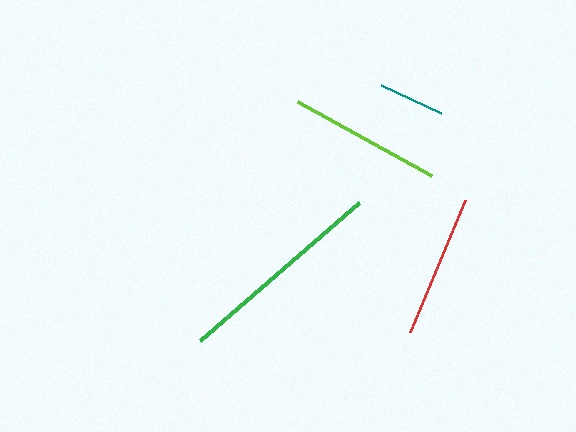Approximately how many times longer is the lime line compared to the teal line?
The lime line is approximately 2.3 times the length of the teal line.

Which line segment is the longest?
The green line is the longest at approximately 211 pixels.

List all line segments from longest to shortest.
From longest to shortest: green, lime, red, teal.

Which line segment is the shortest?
The teal line is the shortest at approximately 66 pixels.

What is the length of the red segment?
The red segment is approximately 143 pixels long.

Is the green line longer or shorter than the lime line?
The green line is longer than the lime line.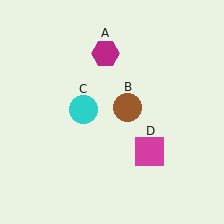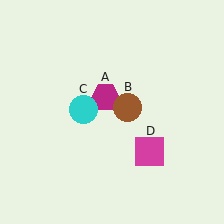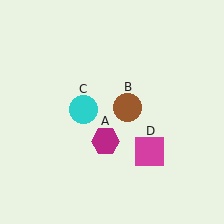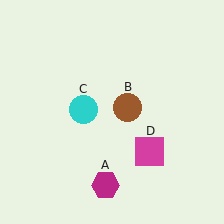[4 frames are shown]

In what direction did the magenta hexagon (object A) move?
The magenta hexagon (object A) moved down.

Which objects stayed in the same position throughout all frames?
Brown circle (object B) and cyan circle (object C) and magenta square (object D) remained stationary.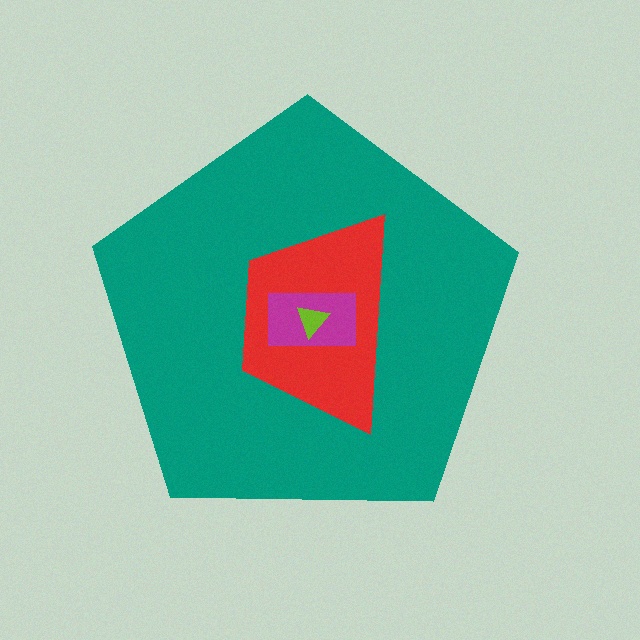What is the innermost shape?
The lime triangle.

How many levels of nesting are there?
4.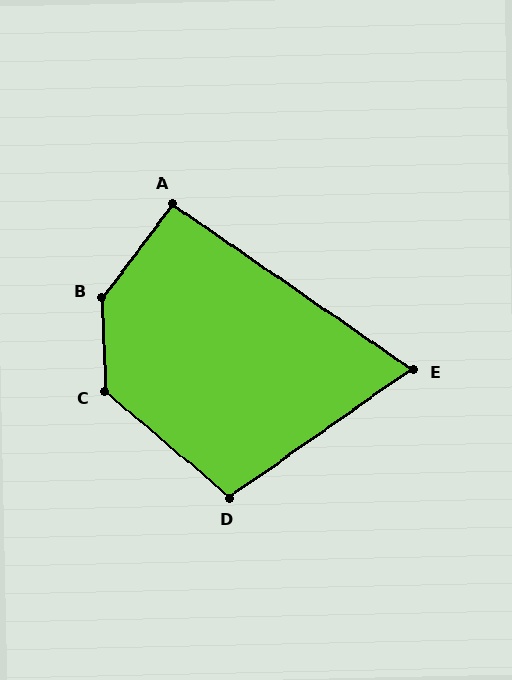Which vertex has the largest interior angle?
B, at approximately 141 degrees.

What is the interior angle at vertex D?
Approximately 105 degrees (obtuse).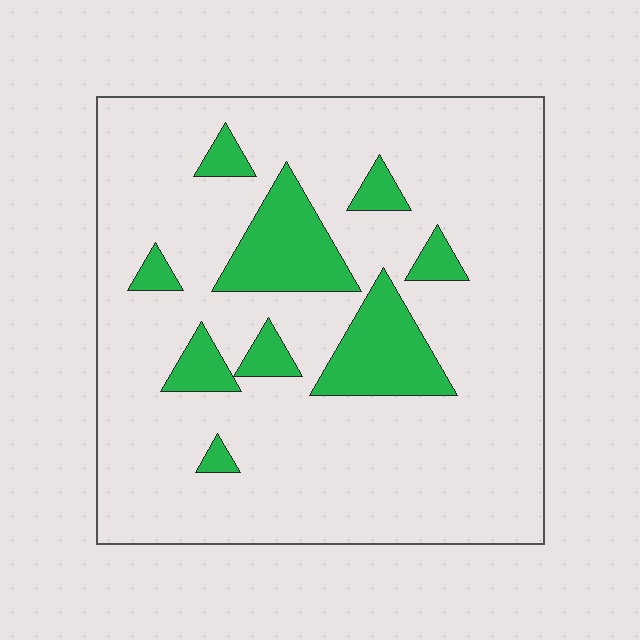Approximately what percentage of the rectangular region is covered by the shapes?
Approximately 15%.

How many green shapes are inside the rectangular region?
9.